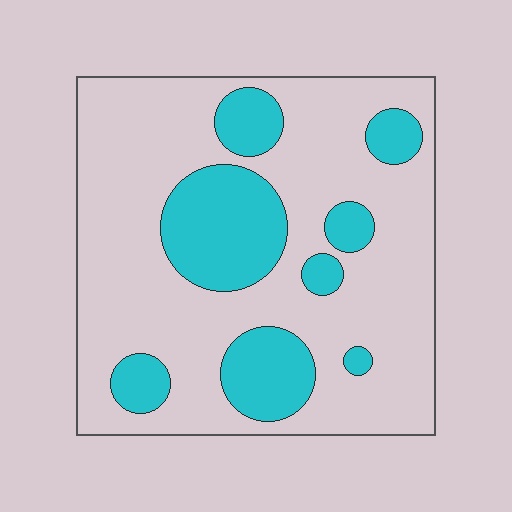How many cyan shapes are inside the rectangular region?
8.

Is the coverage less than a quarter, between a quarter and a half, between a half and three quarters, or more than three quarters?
Between a quarter and a half.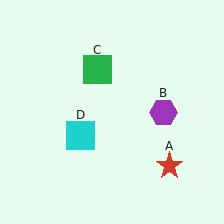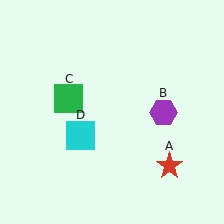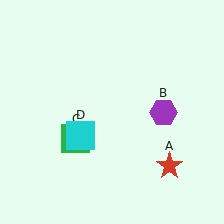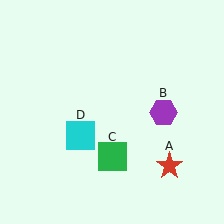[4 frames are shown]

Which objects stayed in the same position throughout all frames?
Red star (object A) and purple hexagon (object B) and cyan square (object D) remained stationary.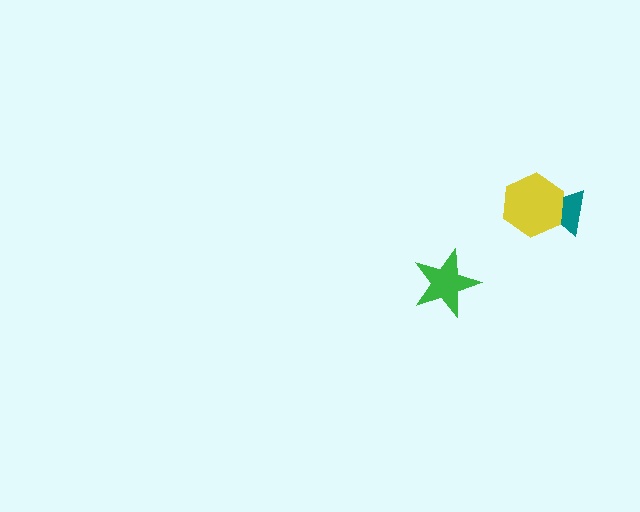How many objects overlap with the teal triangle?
1 object overlaps with the teal triangle.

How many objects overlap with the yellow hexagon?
1 object overlaps with the yellow hexagon.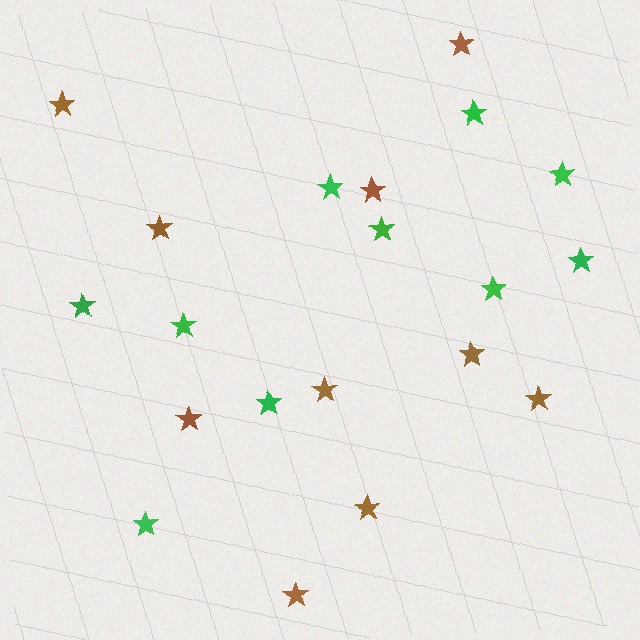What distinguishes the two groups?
There are 2 groups: one group of brown stars (10) and one group of green stars (10).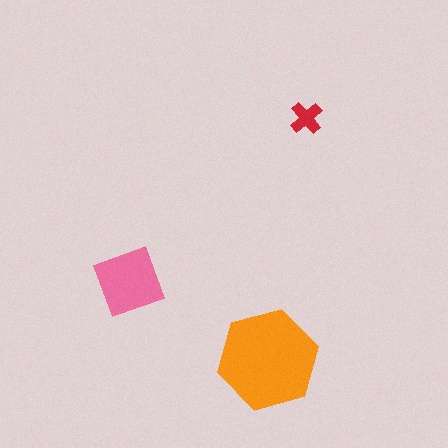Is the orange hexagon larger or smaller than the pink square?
Larger.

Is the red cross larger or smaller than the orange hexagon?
Smaller.